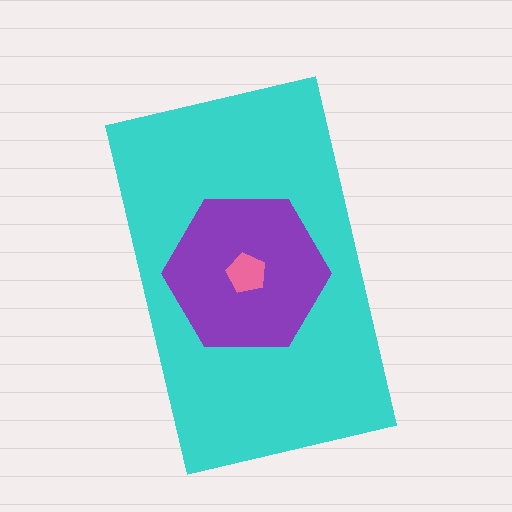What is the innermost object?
The pink pentagon.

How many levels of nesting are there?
3.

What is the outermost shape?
The cyan rectangle.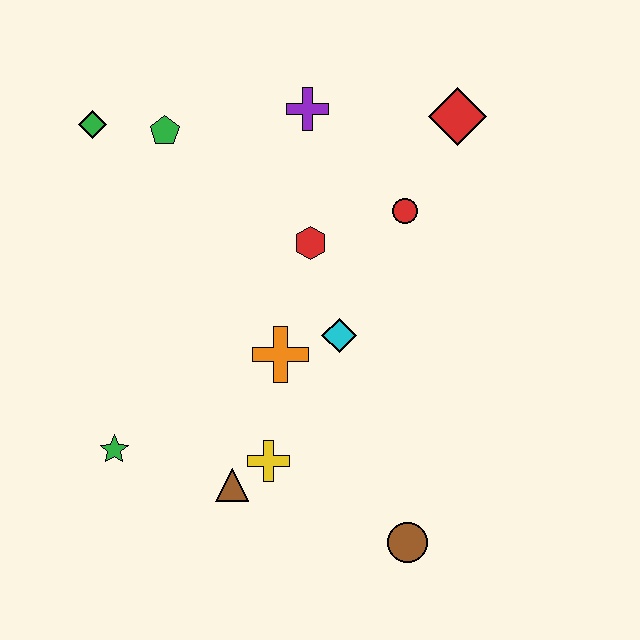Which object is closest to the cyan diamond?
The orange cross is closest to the cyan diamond.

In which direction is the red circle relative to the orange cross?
The red circle is above the orange cross.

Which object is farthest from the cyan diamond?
The green diamond is farthest from the cyan diamond.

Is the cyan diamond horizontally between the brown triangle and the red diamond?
Yes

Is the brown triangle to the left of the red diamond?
Yes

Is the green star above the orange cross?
No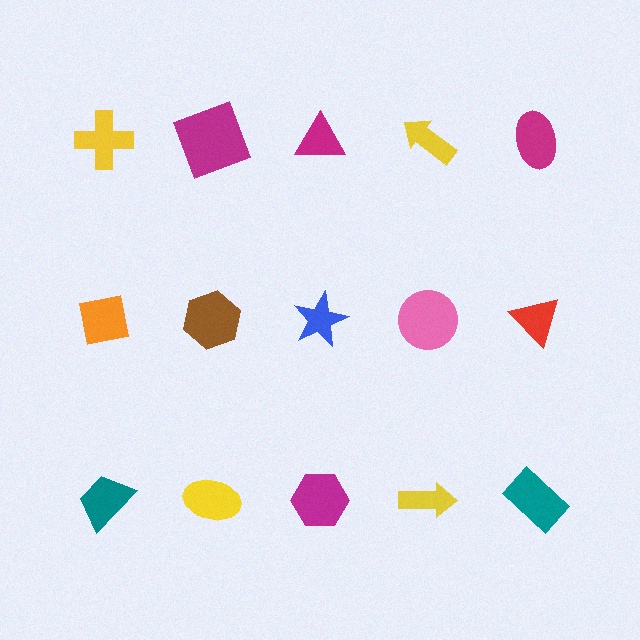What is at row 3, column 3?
A magenta hexagon.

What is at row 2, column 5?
A red triangle.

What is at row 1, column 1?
A yellow cross.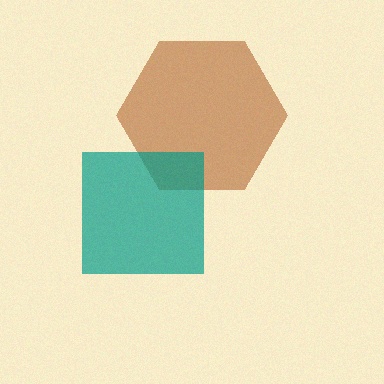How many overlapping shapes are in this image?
There are 2 overlapping shapes in the image.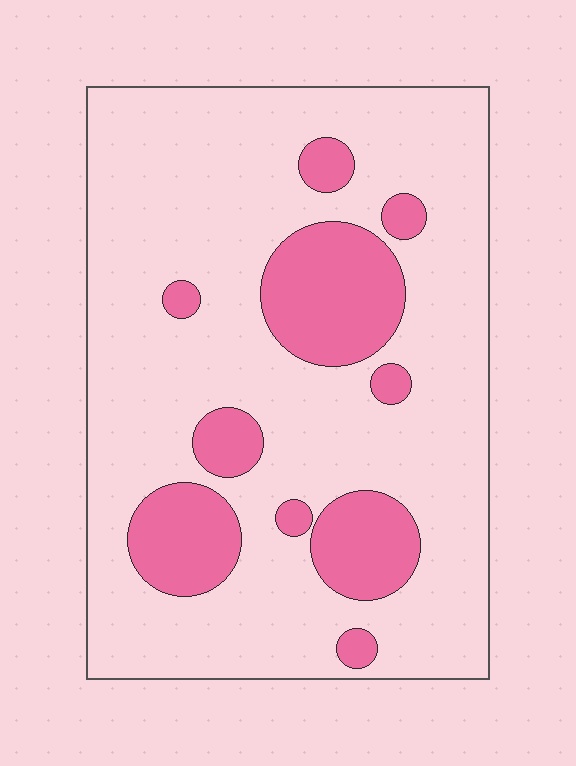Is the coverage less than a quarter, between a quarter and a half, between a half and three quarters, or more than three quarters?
Less than a quarter.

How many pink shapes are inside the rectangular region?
10.